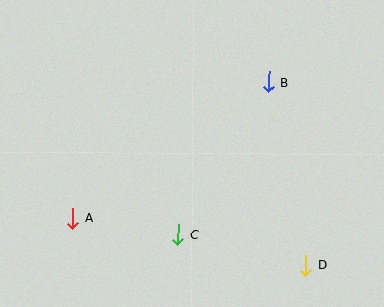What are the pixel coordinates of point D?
Point D is at (306, 265).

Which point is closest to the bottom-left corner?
Point A is closest to the bottom-left corner.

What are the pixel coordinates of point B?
Point B is at (269, 82).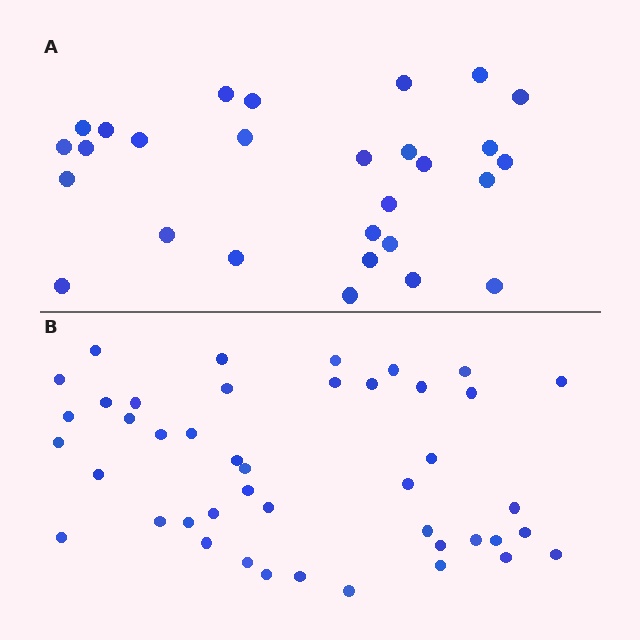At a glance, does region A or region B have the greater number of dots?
Region B (the bottom region) has more dots.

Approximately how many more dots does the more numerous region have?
Region B has approximately 15 more dots than region A.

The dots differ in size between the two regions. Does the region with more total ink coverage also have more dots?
No. Region A has more total ink coverage because its dots are larger, but region B actually contains more individual dots. Total area can be misleading — the number of items is what matters here.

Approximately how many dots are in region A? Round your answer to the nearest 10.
About 30 dots. (The exact count is 28, which rounds to 30.)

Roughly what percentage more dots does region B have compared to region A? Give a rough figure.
About 55% more.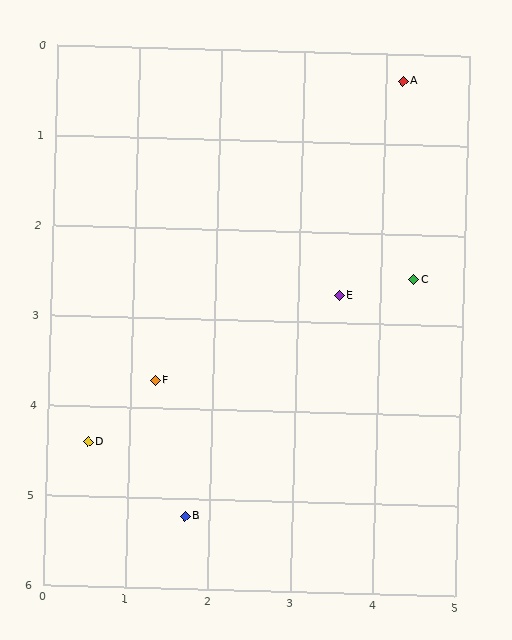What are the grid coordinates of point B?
Point B is at approximately (1.7, 5.2).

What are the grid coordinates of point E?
Point E is at approximately (3.5, 2.7).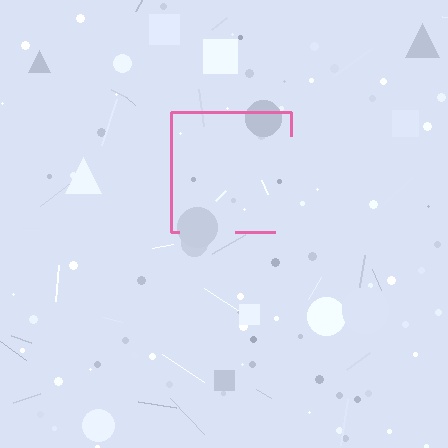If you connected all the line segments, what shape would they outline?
They would outline a square.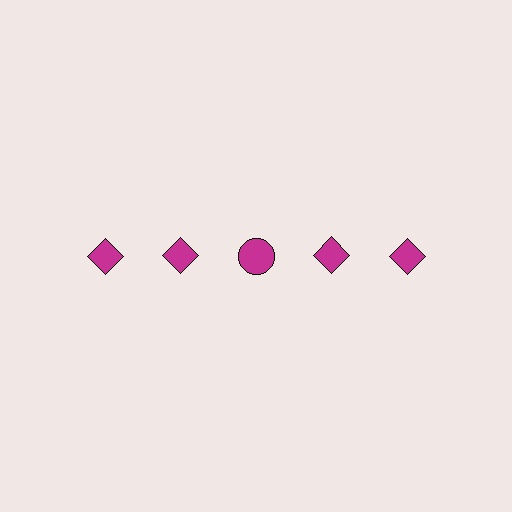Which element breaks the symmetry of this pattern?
The magenta circle in the top row, center column breaks the symmetry. All other shapes are magenta diamonds.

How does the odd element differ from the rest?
It has a different shape: circle instead of diamond.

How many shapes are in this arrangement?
There are 5 shapes arranged in a grid pattern.